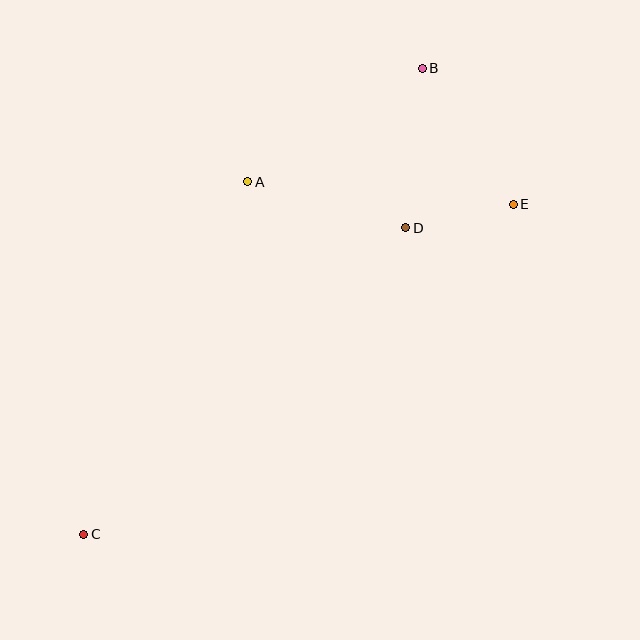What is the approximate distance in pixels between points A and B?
The distance between A and B is approximately 208 pixels.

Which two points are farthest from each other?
Points B and C are farthest from each other.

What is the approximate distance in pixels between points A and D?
The distance between A and D is approximately 165 pixels.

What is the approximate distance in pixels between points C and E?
The distance between C and E is approximately 541 pixels.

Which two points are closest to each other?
Points D and E are closest to each other.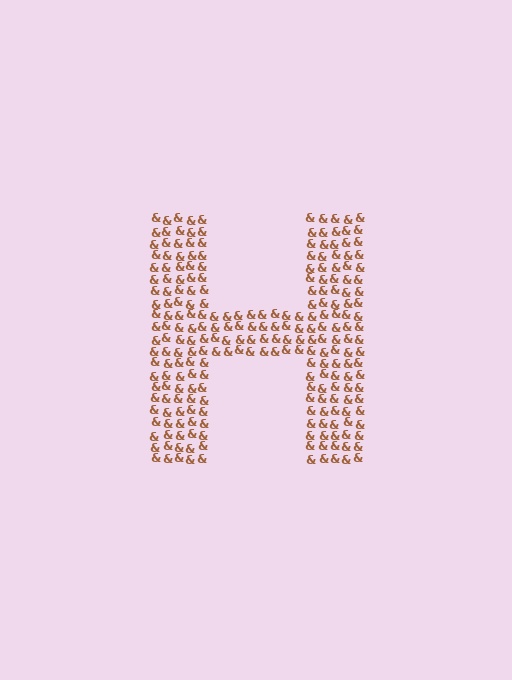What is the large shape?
The large shape is the letter H.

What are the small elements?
The small elements are ampersands.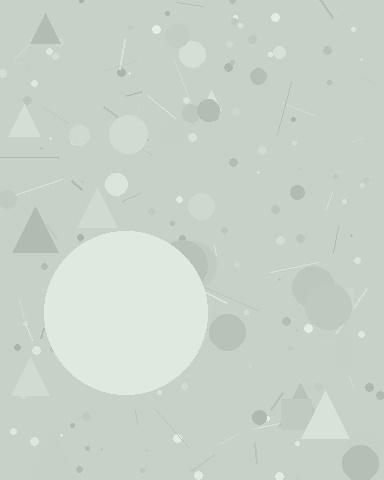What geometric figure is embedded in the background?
A circle is embedded in the background.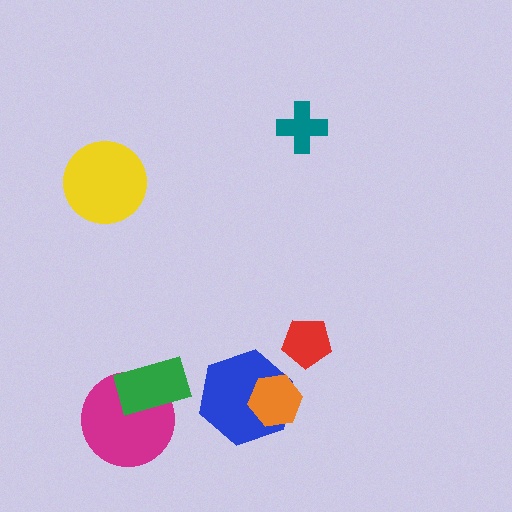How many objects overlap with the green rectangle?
1 object overlaps with the green rectangle.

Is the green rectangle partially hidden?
No, no other shape covers it.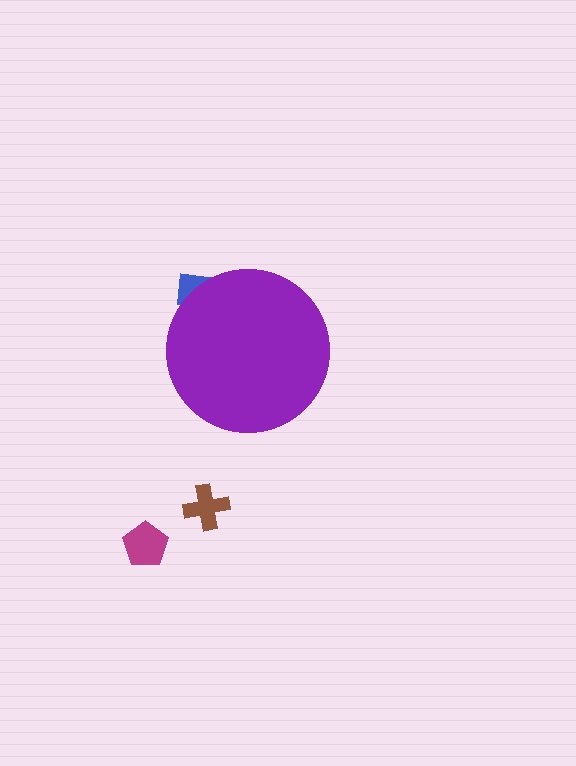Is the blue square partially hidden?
Yes, the blue square is partially hidden behind the purple circle.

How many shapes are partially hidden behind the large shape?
1 shape is partially hidden.